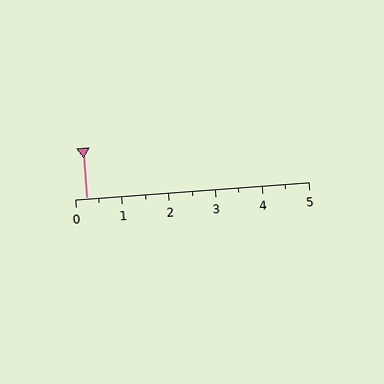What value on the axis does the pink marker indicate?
The marker indicates approximately 0.2.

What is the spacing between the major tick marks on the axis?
The major ticks are spaced 1 apart.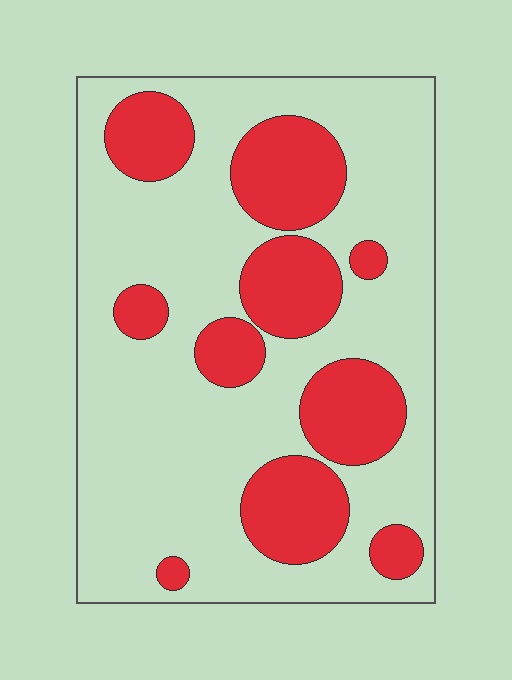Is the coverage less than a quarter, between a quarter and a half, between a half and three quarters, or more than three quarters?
Between a quarter and a half.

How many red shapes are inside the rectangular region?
10.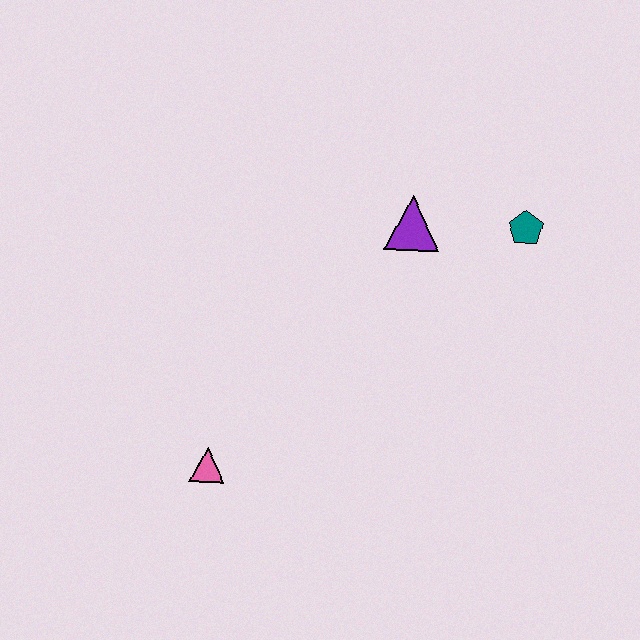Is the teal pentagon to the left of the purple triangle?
No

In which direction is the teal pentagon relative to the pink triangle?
The teal pentagon is to the right of the pink triangle.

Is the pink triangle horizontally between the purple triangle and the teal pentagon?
No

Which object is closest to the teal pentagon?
The purple triangle is closest to the teal pentagon.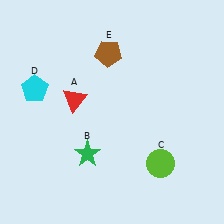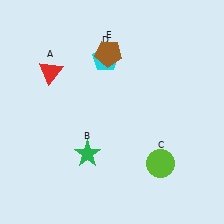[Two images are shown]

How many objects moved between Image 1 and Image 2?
2 objects moved between the two images.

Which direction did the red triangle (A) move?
The red triangle (A) moved up.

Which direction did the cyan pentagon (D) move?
The cyan pentagon (D) moved right.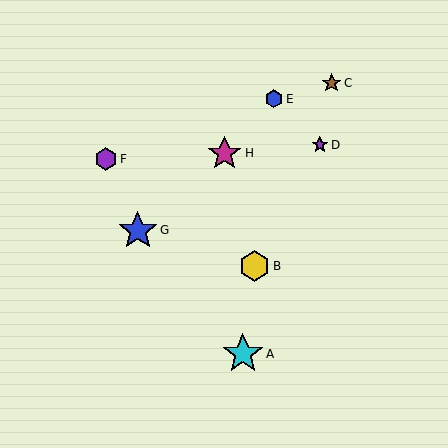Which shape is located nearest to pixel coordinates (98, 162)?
The purple hexagon (labeled F) at (106, 159) is nearest to that location.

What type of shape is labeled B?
Shape B is a yellow hexagon.